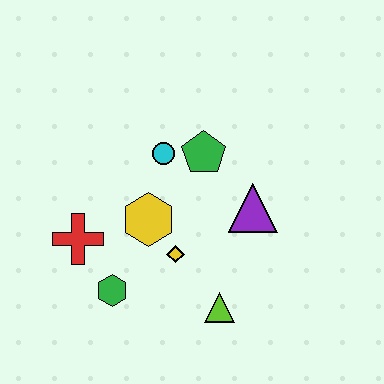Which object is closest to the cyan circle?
The green pentagon is closest to the cyan circle.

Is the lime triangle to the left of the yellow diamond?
No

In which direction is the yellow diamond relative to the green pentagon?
The yellow diamond is below the green pentagon.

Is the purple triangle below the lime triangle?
No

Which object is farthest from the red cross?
The purple triangle is farthest from the red cross.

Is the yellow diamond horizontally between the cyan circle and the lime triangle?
Yes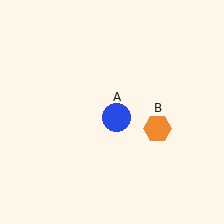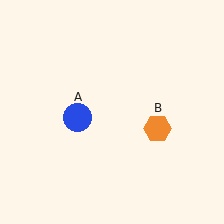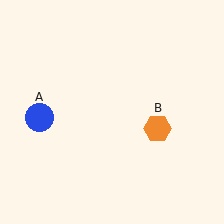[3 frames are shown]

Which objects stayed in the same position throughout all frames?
Orange hexagon (object B) remained stationary.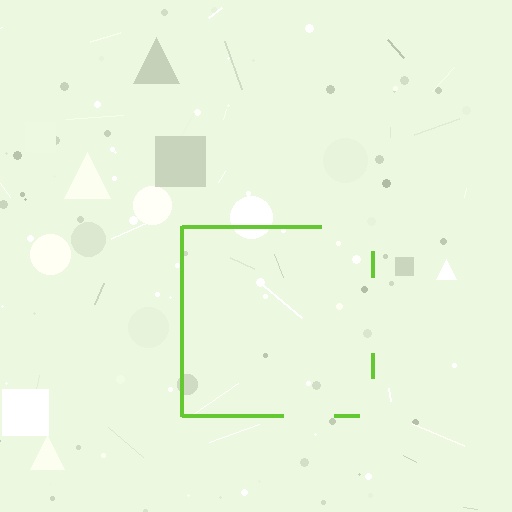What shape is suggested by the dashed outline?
The dashed outline suggests a square.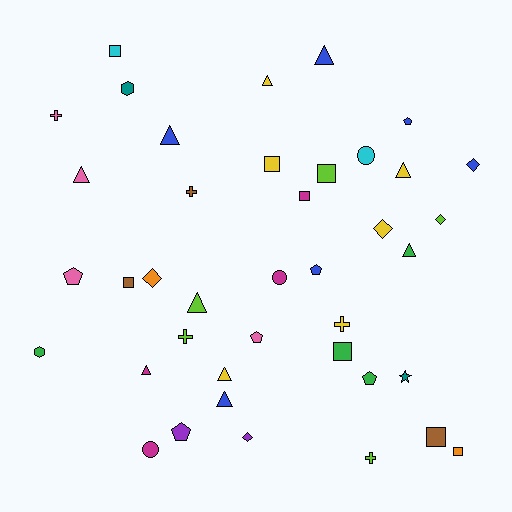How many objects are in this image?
There are 40 objects.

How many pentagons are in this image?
There are 6 pentagons.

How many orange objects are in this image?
There are 2 orange objects.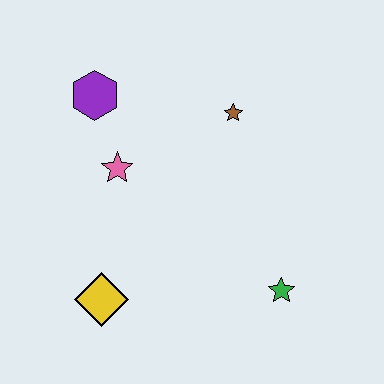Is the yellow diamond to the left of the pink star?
Yes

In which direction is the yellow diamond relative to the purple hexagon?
The yellow diamond is below the purple hexagon.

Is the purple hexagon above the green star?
Yes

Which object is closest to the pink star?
The purple hexagon is closest to the pink star.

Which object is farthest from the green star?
The purple hexagon is farthest from the green star.